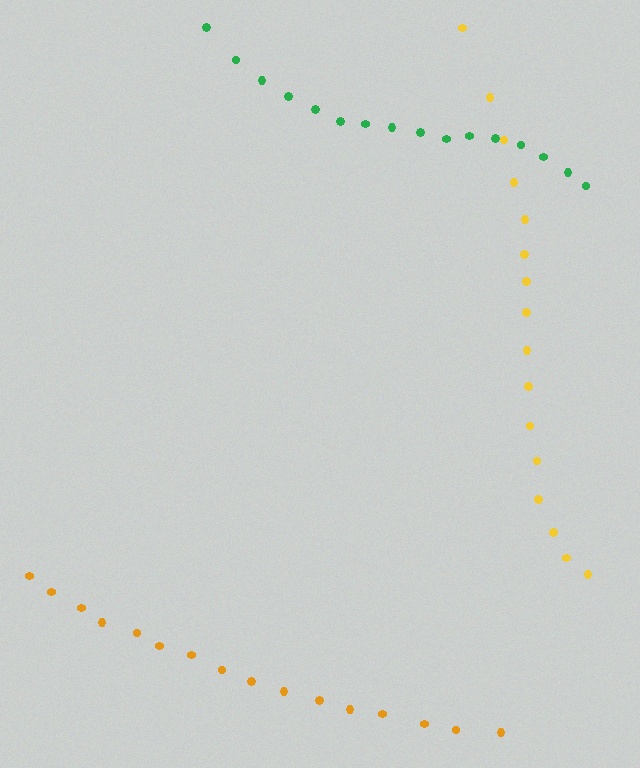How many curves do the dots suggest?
There are 3 distinct paths.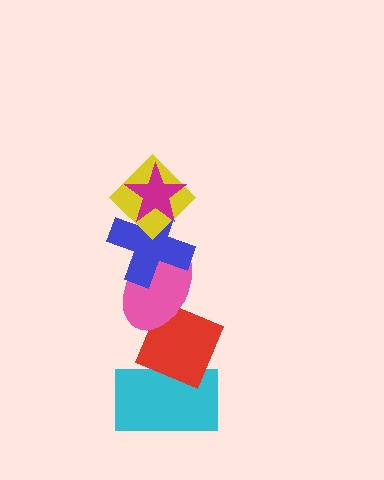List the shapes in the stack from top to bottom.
From top to bottom: the magenta star, the yellow diamond, the blue cross, the pink ellipse, the red diamond, the cyan rectangle.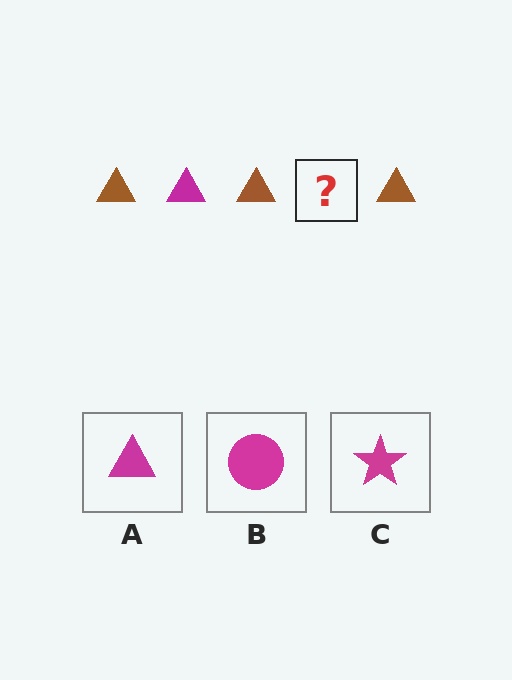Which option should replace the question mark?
Option A.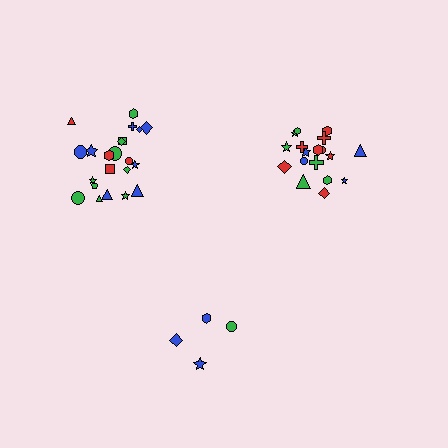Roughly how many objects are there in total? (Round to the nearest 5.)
Roughly 45 objects in total.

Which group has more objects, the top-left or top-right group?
The top-left group.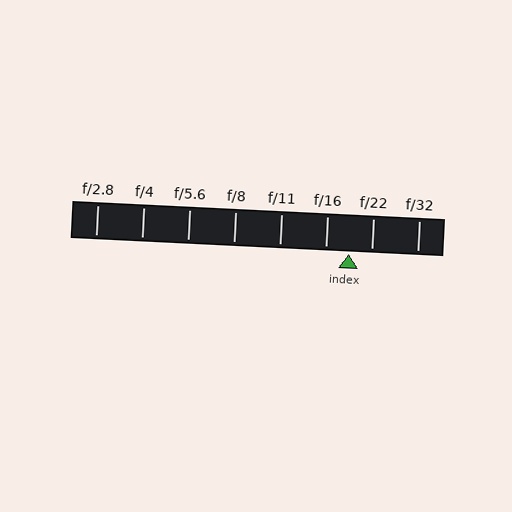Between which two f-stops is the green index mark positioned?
The index mark is between f/16 and f/22.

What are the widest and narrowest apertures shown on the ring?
The widest aperture shown is f/2.8 and the narrowest is f/32.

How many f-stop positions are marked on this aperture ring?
There are 8 f-stop positions marked.